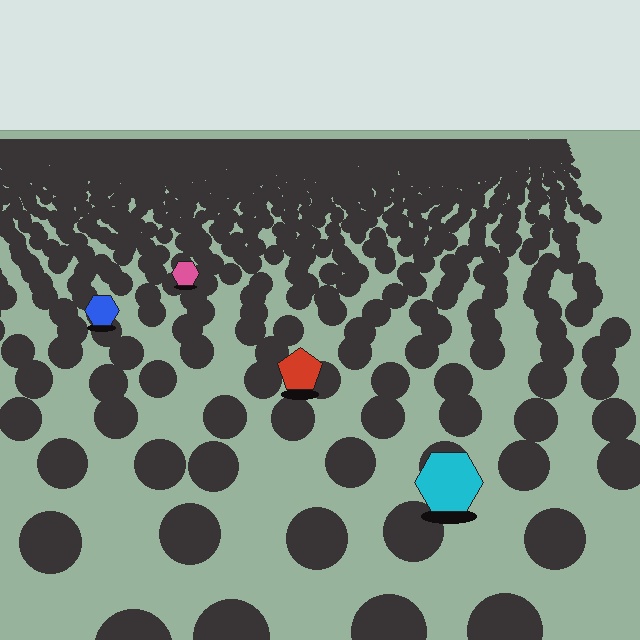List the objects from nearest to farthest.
From nearest to farthest: the cyan hexagon, the red pentagon, the blue hexagon, the pink hexagon.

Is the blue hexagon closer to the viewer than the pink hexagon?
Yes. The blue hexagon is closer — you can tell from the texture gradient: the ground texture is coarser near it.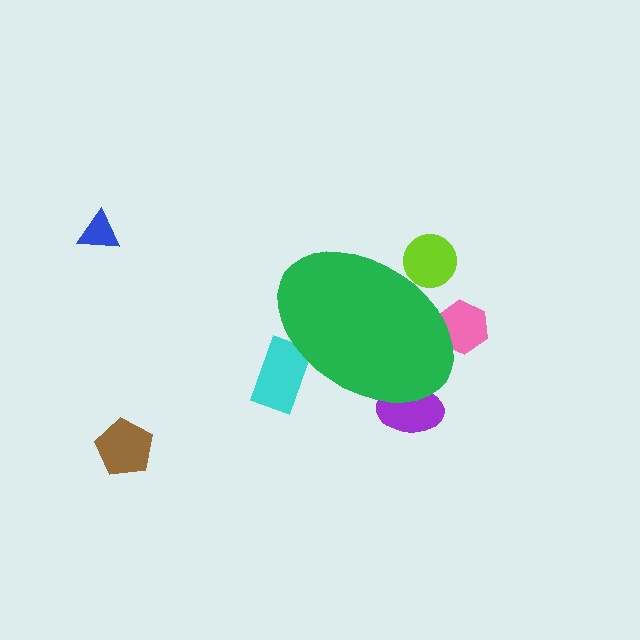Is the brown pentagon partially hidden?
No, the brown pentagon is fully visible.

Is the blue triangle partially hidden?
No, the blue triangle is fully visible.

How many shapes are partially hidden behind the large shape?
4 shapes are partially hidden.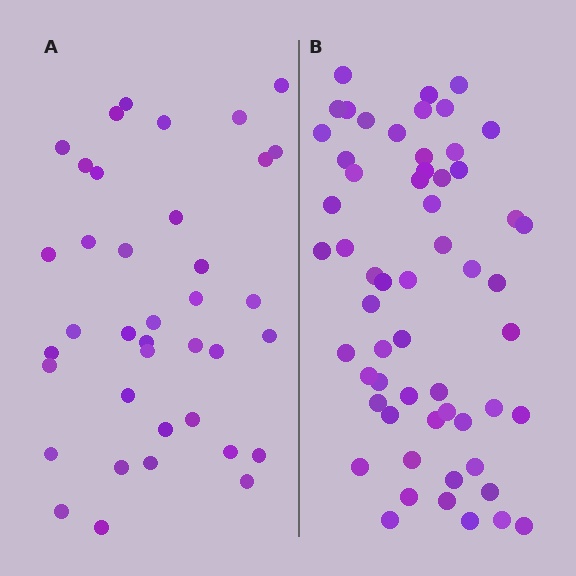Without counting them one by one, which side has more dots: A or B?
Region B (the right region) has more dots.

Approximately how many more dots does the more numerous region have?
Region B has approximately 20 more dots than region A.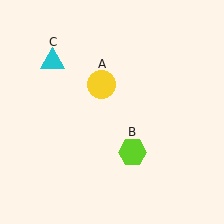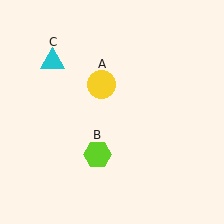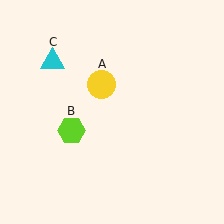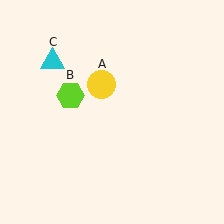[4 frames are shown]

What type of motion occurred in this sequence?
The lime hexagon (object B) rotated clockwise around the center of the scene.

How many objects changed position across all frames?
1 object changed position: lime hexagon (object B).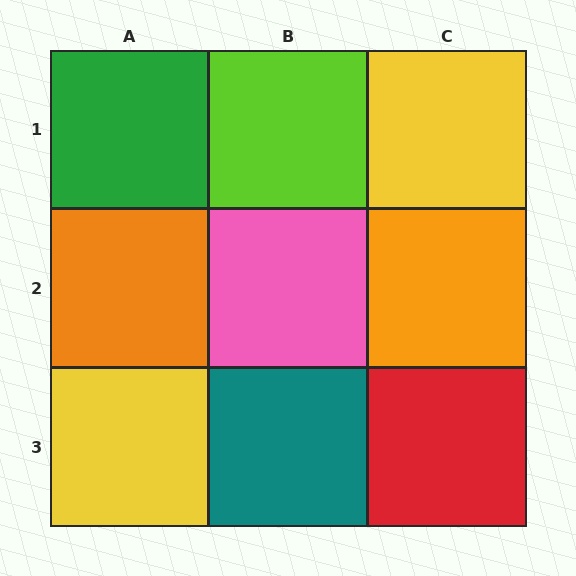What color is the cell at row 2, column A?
Orange.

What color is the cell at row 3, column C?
Red.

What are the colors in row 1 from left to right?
Green, lime, yellow.